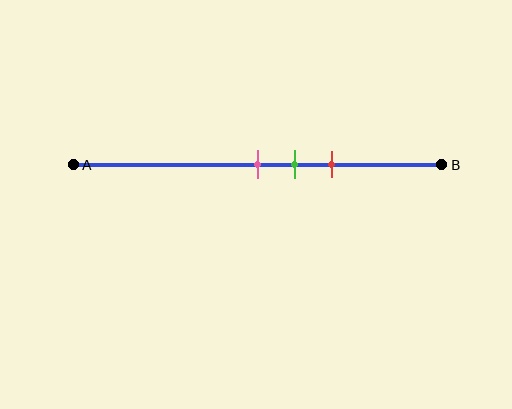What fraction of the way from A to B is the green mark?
The green mark is approximately 60% (0.6) of the way from A to B.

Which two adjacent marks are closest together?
The pink and green marks are the closest adjacent pair.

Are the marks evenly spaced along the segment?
Yes, the marks are approximately evenly spaced.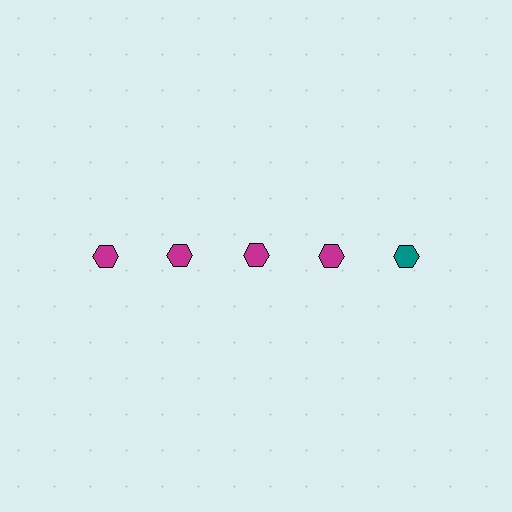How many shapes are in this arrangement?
There are 5 shapes arranged in a grid pattern.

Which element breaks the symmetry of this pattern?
The teal hexagon in the top row, rightmost column breaks the symmetry. All other shapes are magenta hexagons.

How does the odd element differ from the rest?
It has a different color: teal instead of magenta.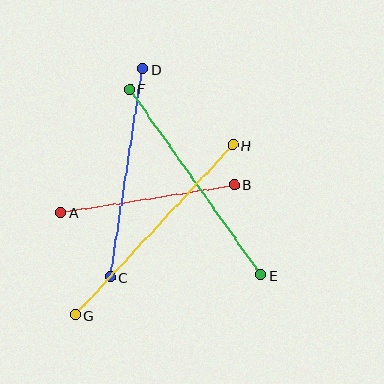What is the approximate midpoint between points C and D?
The midpoint is at approximately (127, 173) pixels.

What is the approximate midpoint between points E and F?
The midpoint is at approximately (195, 182) pixels.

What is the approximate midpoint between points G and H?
The midpoint is at approximately (154, 230) pixels.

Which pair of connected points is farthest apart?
Points G and H are farthest apart.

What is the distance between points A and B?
The distance is approximately 176 pixels.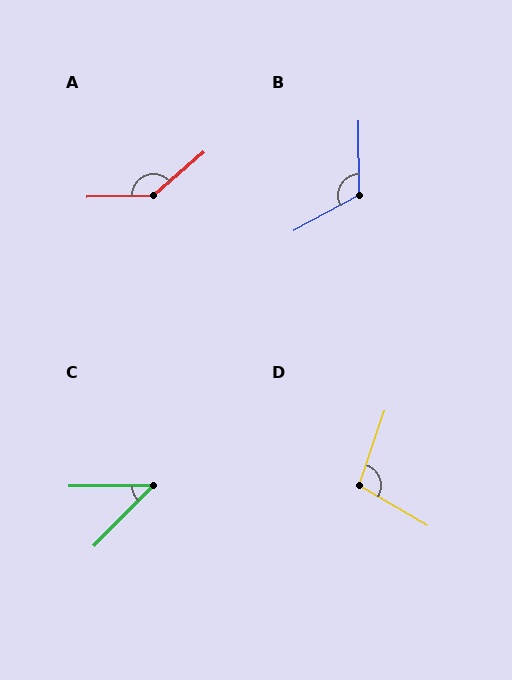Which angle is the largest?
A, at approximately 140 degrees.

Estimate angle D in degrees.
Approximately 101 degrees.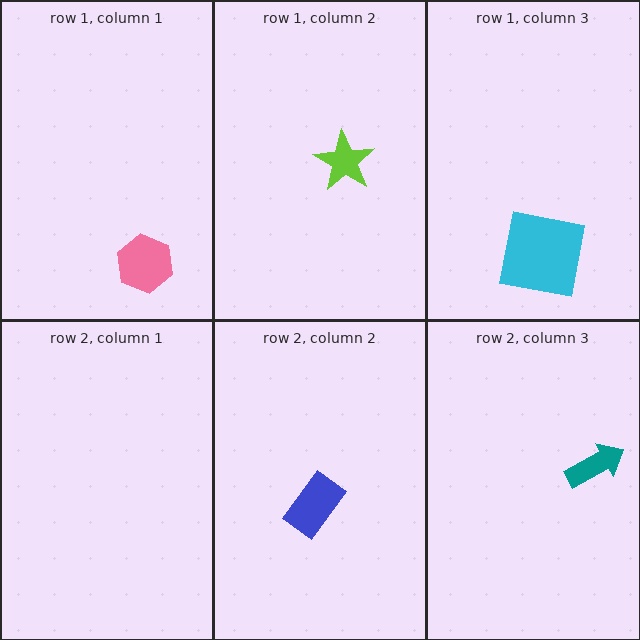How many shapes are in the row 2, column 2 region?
1.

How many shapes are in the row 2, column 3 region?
1.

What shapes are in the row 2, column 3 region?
The teal arrow.